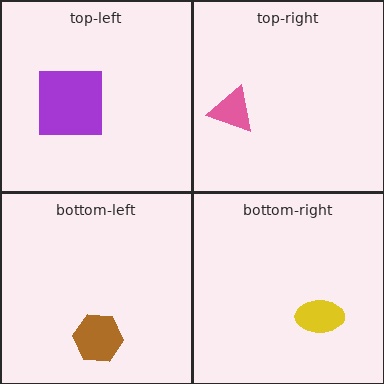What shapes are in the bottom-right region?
The yellow ellipse.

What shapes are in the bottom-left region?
The brown hexagon.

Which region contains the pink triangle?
The top-right region.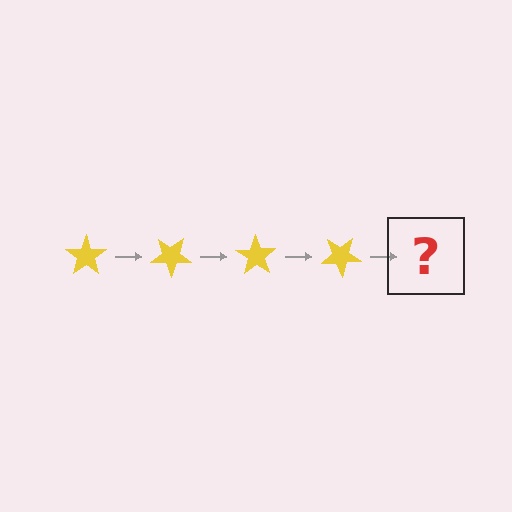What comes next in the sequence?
The next element should be a yellow star rotated 140 degrees.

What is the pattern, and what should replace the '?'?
The pattern is that the star rotates 35 degrees each step. The '?' should be a yellow star rotated 140 degrees.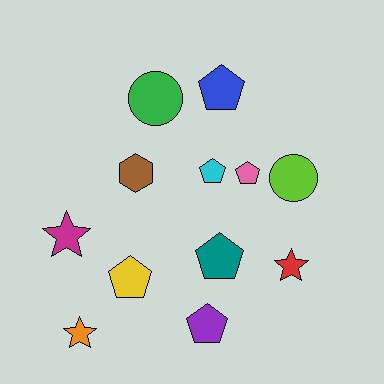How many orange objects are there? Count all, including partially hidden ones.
There is 1 orange object.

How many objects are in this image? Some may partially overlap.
There are 12 objects.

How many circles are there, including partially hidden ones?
There are 2 circles.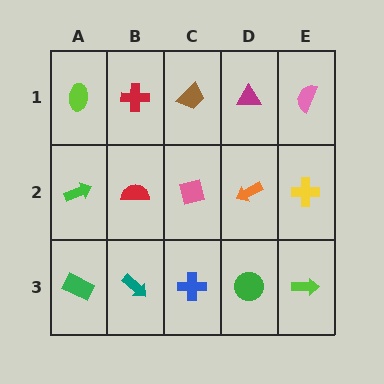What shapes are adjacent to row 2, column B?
A red cross (row 1, column B), a teal arrow (row 3, column B), a green arrow (row 2, column A), a pink square (row 2, column C).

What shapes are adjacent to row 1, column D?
An orange arrow (row 2, column D), a brown trapezoid (row 1, column C), a pink semicircle (row 1, column E).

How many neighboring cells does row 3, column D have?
3.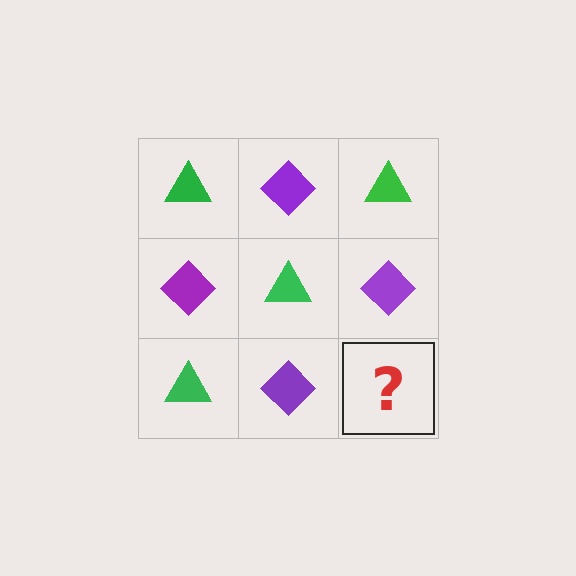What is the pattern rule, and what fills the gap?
The rule is that it alternates green triangle and purple diamond in a checkerboard pattern. The gap should be filled with a green triangle.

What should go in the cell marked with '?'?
The missing cell should contain a green triangle.